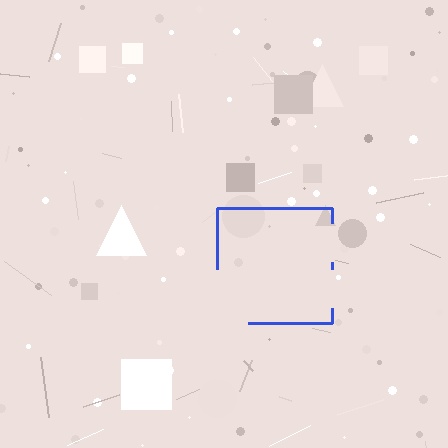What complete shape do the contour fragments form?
The contour fragments form a square.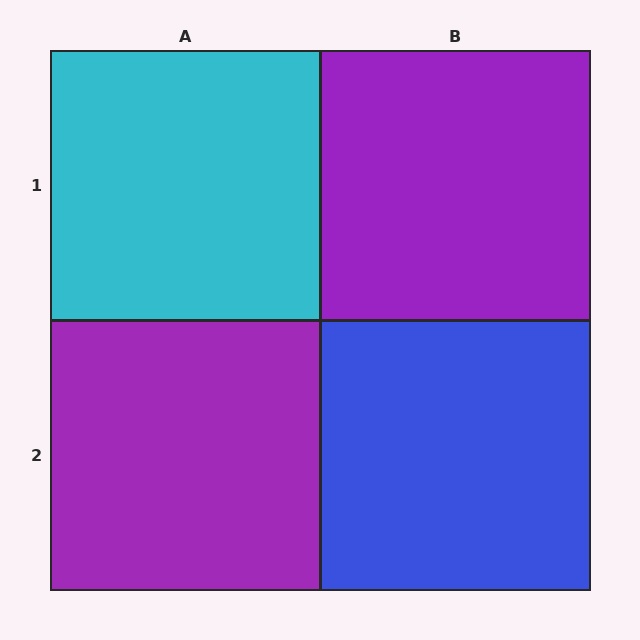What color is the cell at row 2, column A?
Purple.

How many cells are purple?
2 cells are purple.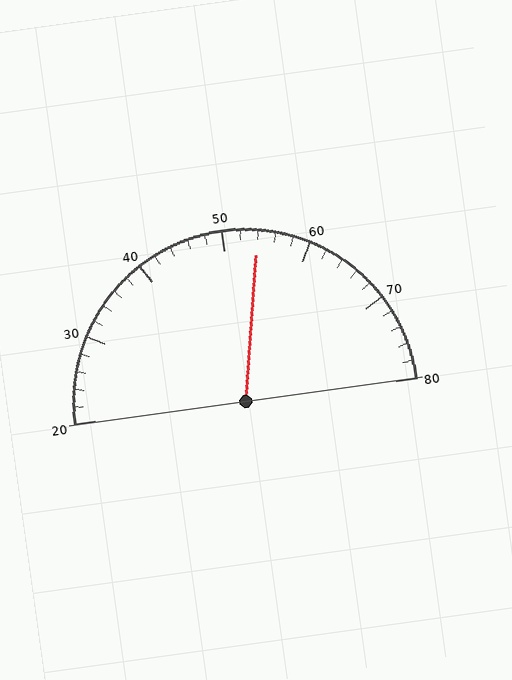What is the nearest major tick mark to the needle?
The nearest major tick mark is 50.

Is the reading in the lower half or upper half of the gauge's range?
The reading is in the upper half of the range (20 to 80).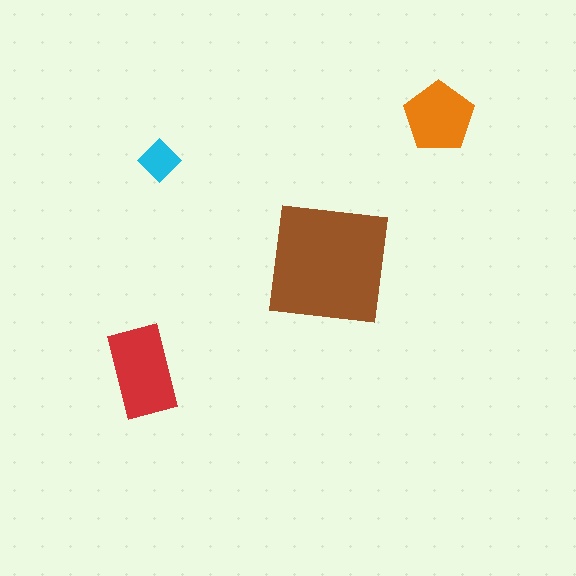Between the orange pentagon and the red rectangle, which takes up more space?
The red rectangle.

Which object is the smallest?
The cyan diamond.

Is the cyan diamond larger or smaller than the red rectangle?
Smaller.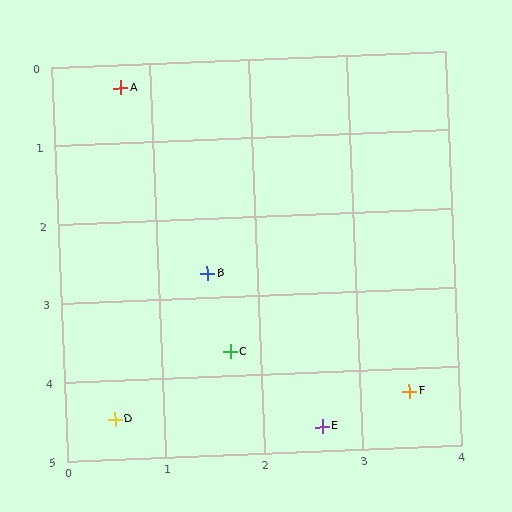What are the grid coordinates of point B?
Point B is at approximately (1.5, 2.7).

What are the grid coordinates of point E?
Point E is at approximately (2.6, 4.7).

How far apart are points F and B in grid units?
Points F and B are about 2.6 grid units apart.